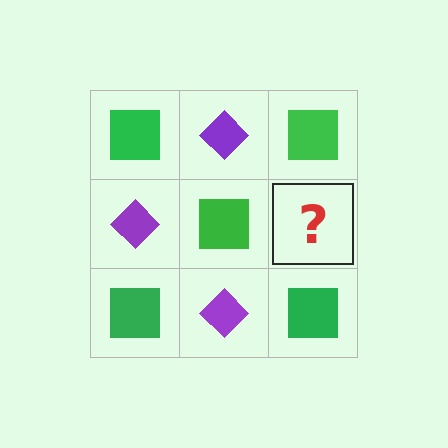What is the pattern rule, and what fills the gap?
The rule is that it alternates green square and purple diamond in a checkerboard pattern. The gap should be filled with a purple diamond.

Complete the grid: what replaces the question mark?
The question mark should be replaced with a purple diamond.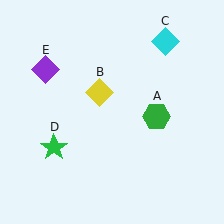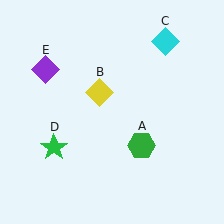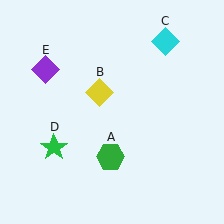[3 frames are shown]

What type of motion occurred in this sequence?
The green hexagon (object A) rotated clockwise around the center of the scene.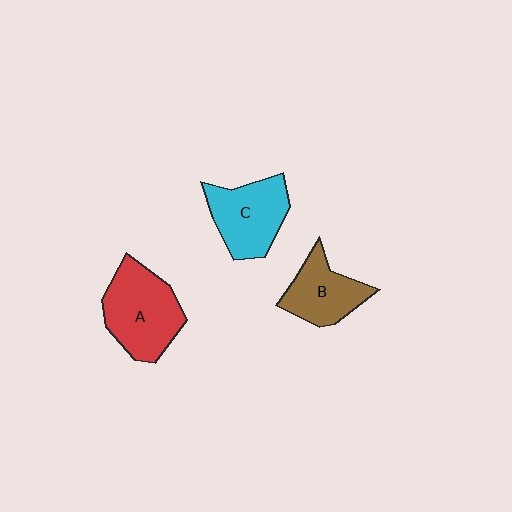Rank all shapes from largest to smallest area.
From largest to smallest: A (red), C (cyan), B (brown).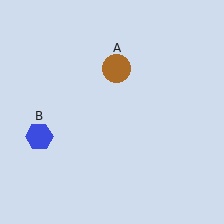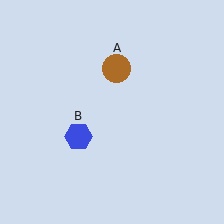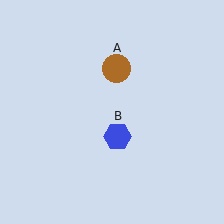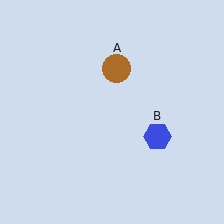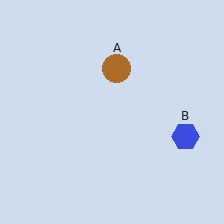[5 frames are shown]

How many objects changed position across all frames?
1 object changed position: blue hexagon (object B).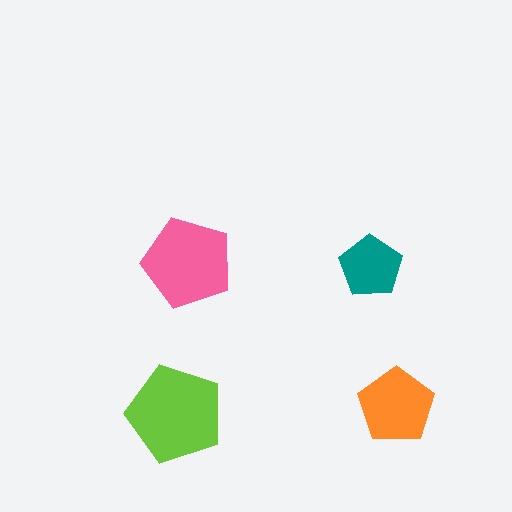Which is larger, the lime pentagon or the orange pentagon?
The lime one.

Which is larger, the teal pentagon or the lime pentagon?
The lime one.